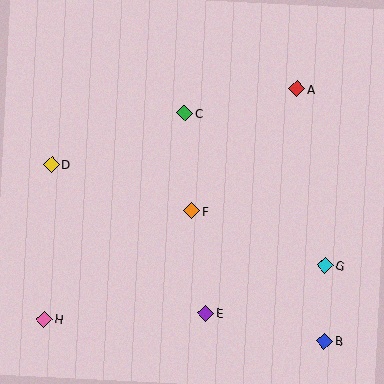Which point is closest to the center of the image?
Point F at (192, 211) is closest to the center.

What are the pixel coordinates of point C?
Point C is at (185, 113).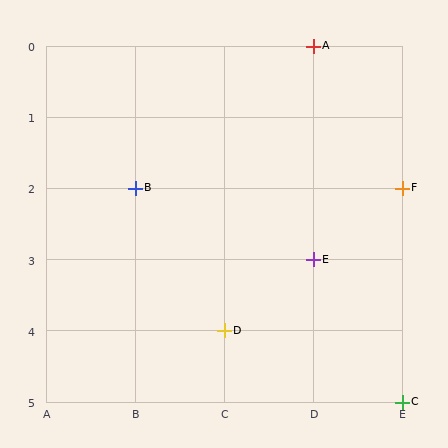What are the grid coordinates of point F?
Point F is at grid coordinates (E, 2).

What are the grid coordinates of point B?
Point B is at grid coordinates (B, 2).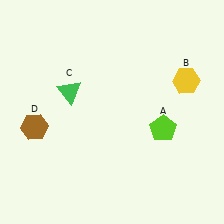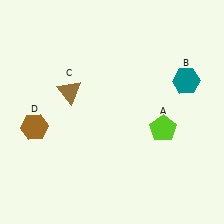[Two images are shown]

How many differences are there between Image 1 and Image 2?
There are 2 differences between the two images.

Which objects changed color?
B changed from yellow to teal. C changed from green to brown.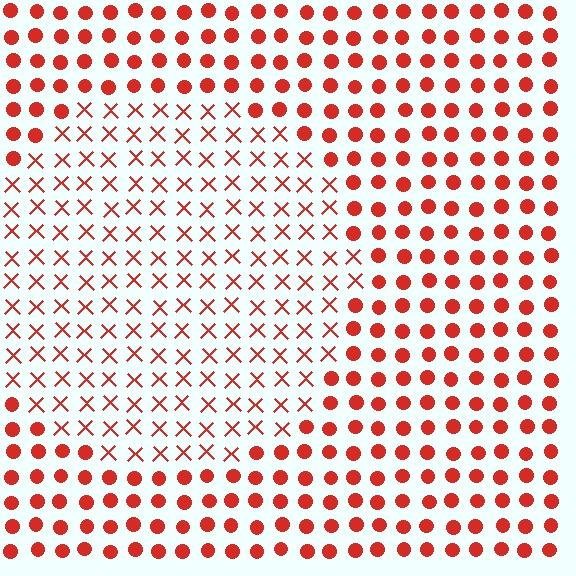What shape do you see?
I see a circle.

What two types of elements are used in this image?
The image uses X marks inside the circle region and circles outside it.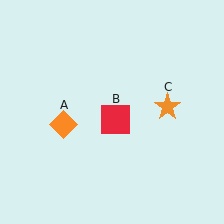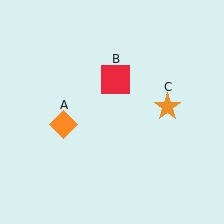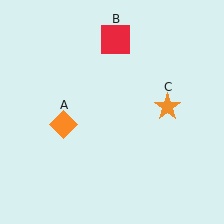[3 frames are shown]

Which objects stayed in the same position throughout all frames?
Orange diamond (object A) and orange star (object C) remained stationary.